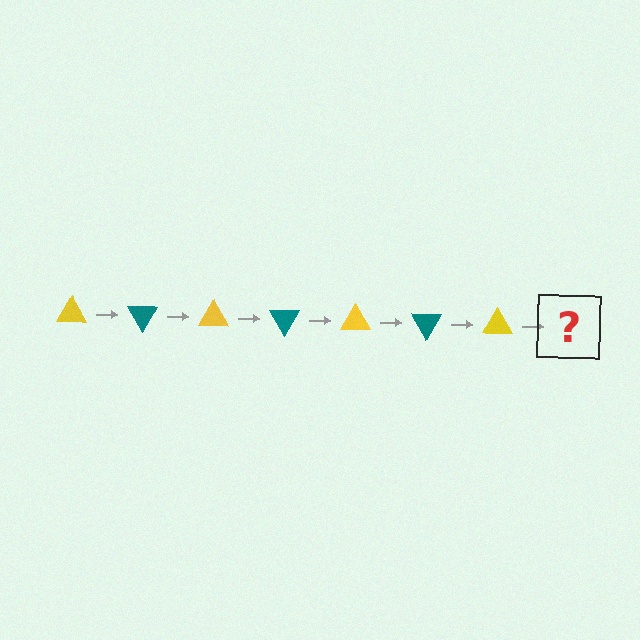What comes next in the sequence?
The next element should be a teal triangle, rotated 420 degrees from the start.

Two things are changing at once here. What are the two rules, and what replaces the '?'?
The two rules are that it rotates 60 degrees each step and the color cycles through yellow and teal. The '?' should be a teal triangle, rotated 420 degrees from the start.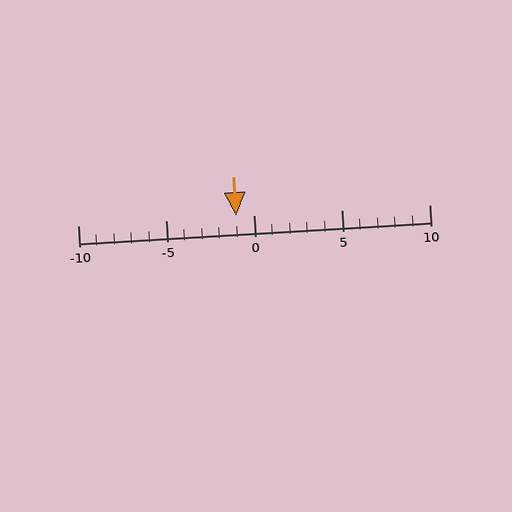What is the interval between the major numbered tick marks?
The major tick marks are spaced 5 units apart.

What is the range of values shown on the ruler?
The ruler shows values from -10 to 10.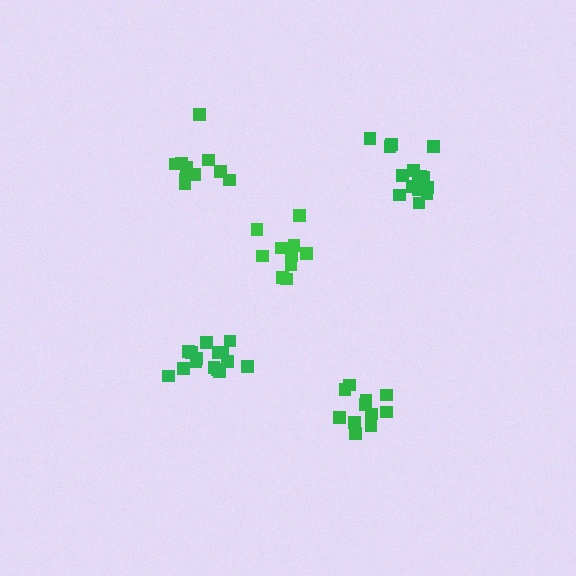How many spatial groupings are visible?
There are 5 spatial groupings.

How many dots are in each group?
Group 1: 11 dots, Group 2: 10 dots, Group 3: 15 dots, Group 4: 11 dots, Group 5: 15 dots (62 total).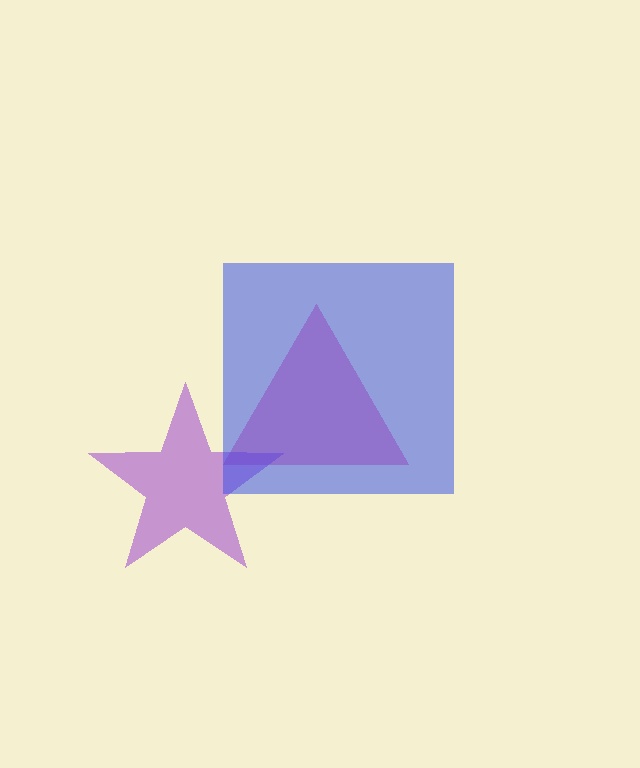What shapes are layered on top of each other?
The layered shapes are: a pink triangle, a purple star, a blue square.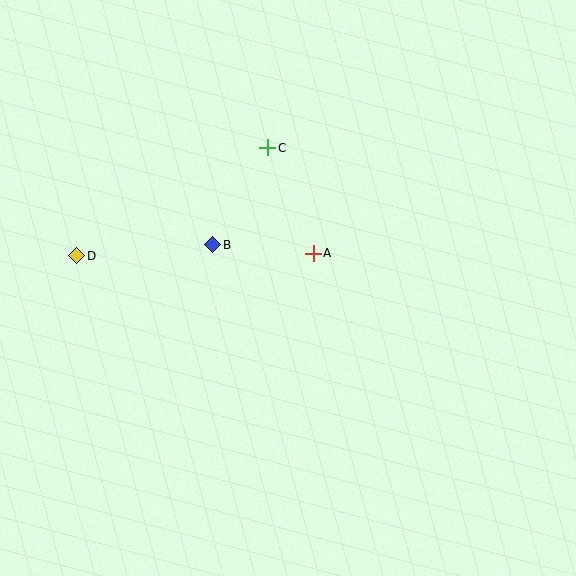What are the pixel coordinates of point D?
Point D is at (77, 256).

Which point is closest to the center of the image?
Point A at (313, 253) is closest to the center.